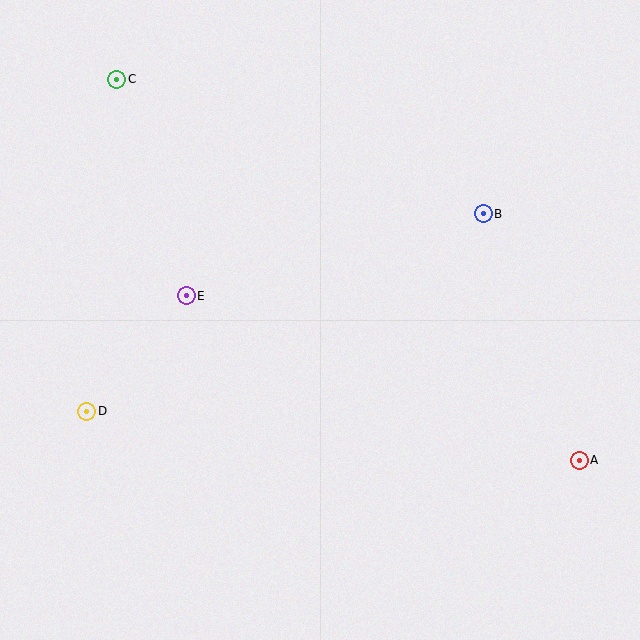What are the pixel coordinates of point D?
Point D is at (87, 411).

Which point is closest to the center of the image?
Point E at (186, 296) is closest to the center.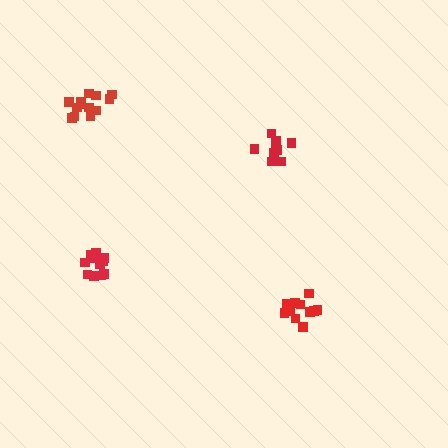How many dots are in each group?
Group 1: 13 dots, Group 2: 10 dots, Group 3: 11 dots, Group 4: 14 dots (48 total).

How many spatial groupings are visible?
There are 4 spatial groupings.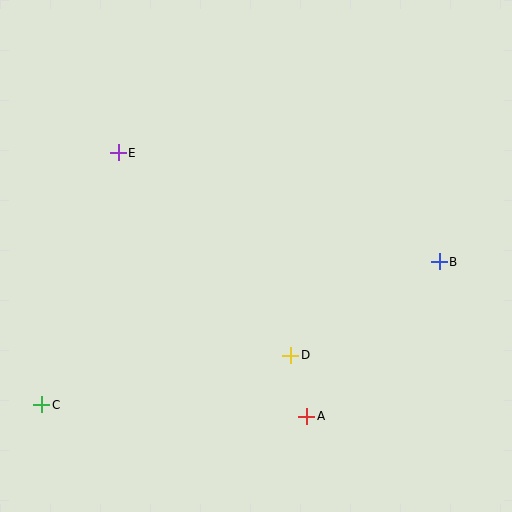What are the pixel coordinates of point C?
Point C is at (42, 405).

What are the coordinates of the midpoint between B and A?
The midpoint between B and A is at (373, 339).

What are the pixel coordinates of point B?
Point B is at (439, 262).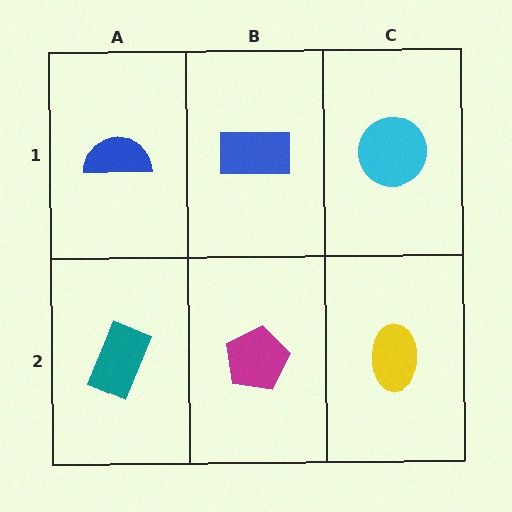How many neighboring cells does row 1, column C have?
2.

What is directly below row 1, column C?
A yellow ellipse.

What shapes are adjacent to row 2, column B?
A blue rectangle (row 1, column B), a teal rectangle (row 2, column A), a yellow ellipse (row 2, column C).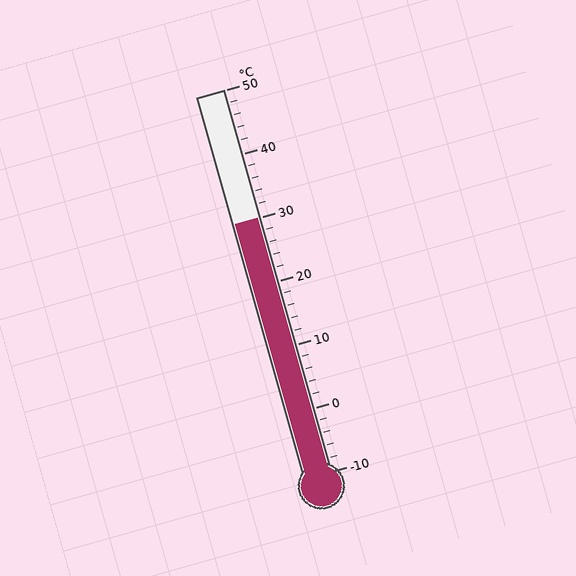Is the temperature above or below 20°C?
The temperature is above 20°C.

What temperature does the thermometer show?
The thermometer shows approximately 30°C.